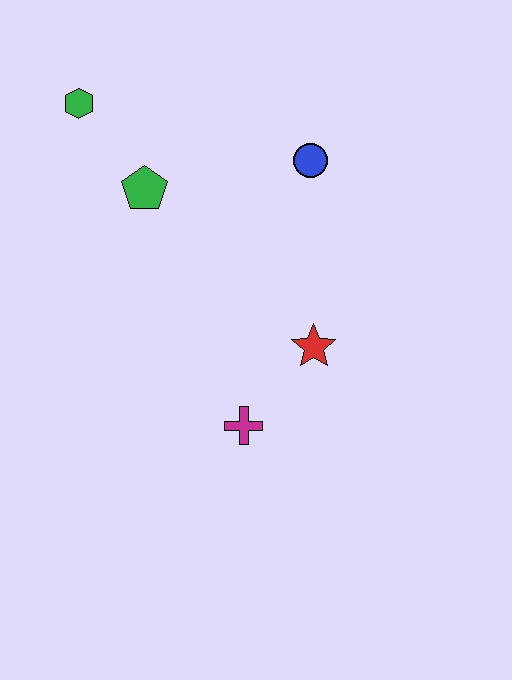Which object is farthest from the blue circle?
The magenta cross is farthest from the blue circle.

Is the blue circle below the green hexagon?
Yes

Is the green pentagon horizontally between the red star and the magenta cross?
No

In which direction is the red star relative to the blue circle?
The red star is below the blue circle.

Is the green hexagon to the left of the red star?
Yes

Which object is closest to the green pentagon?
The green hexagon is closest to the green pentagon.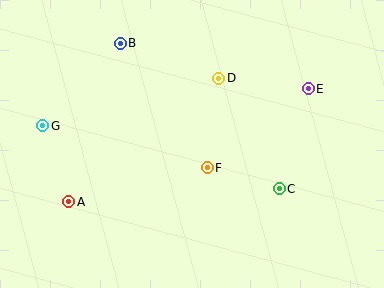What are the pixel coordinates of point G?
Point G is at (43, 126).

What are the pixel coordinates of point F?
Point F is at (207, 168).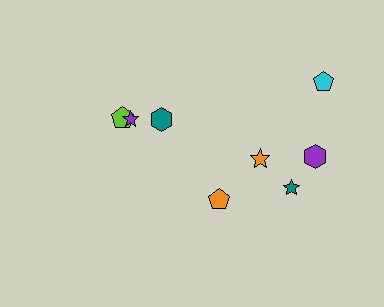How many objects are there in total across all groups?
There are 8 objects.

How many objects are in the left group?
There are 3 objects.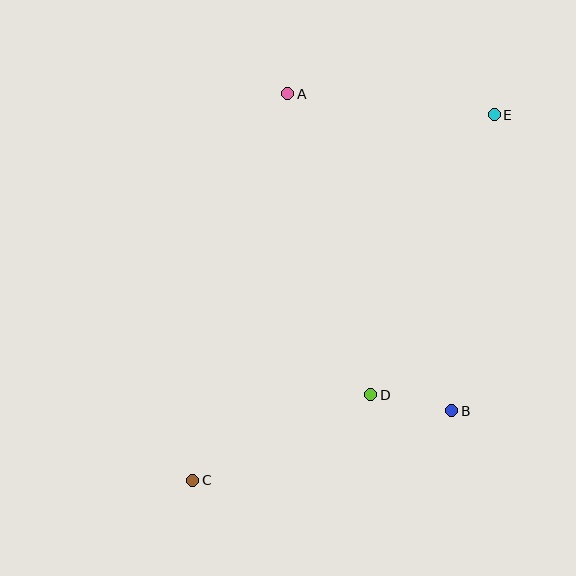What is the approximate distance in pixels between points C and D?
The distance between C and D is approximately 197 pixels.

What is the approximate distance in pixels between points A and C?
The distance between A and C is approximately 398 pixels.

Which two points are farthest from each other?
Points C and E are farthest from each other.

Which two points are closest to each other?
Points B and D are closest to each other.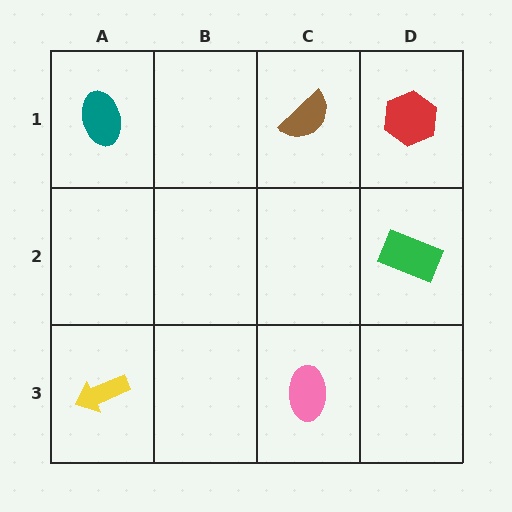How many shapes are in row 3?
2 shapes.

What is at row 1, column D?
A red hexagon.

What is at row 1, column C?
A brown semicircle.